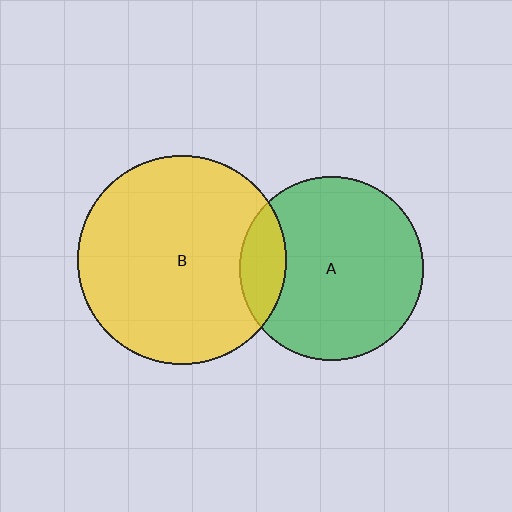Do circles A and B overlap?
Yes.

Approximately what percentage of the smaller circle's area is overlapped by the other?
Approximately 15%.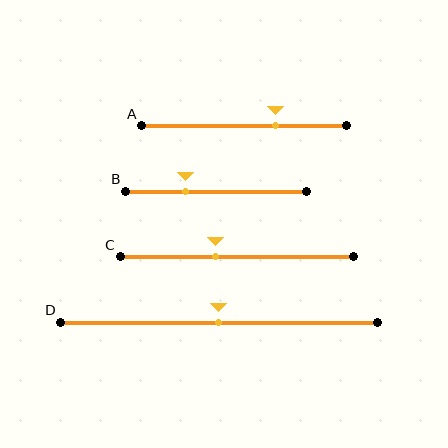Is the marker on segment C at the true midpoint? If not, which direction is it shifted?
No, the marker on segment C is shifted to the left by about 9% of the segment length.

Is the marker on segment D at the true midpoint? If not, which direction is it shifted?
Yes, the marker on segment D is at the true midpoint.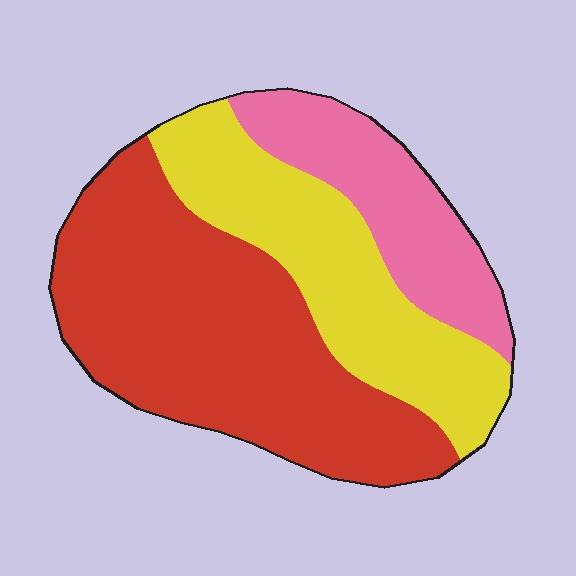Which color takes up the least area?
Pink, at roughly 20%.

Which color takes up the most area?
Red, at roughly 50%.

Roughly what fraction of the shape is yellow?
Yellow covers roughly 30% of the shape.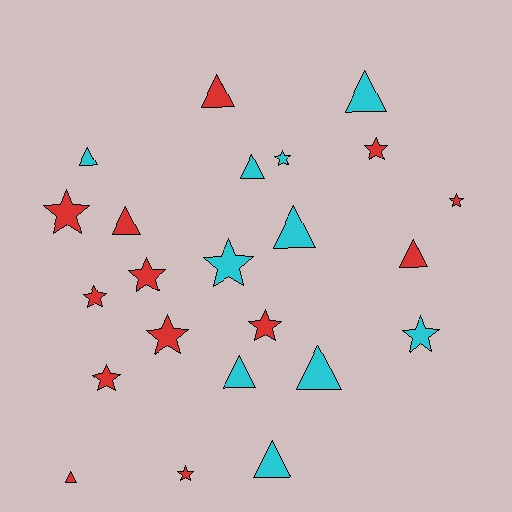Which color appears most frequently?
Red, with 13 objects.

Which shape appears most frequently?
Star, with 12 objects.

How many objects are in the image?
There are 23 objects.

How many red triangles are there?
There are 4 red triangles.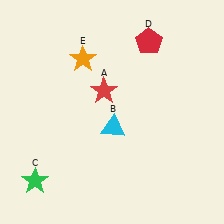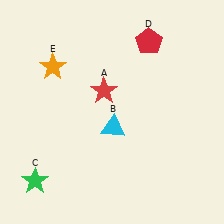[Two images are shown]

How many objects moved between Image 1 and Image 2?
1 object moved between the two images.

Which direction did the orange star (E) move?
The orange star (E) moved left.